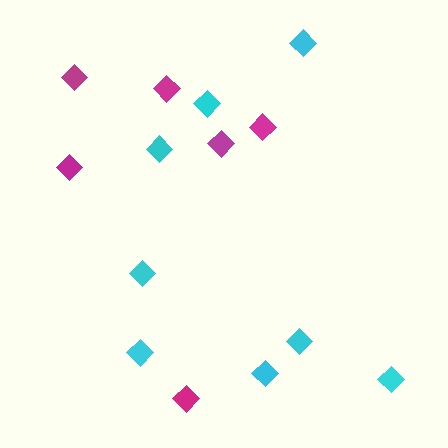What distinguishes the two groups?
There are 2 groups: one group of cyan diamonds (8) and one group of magenta diamonds (6).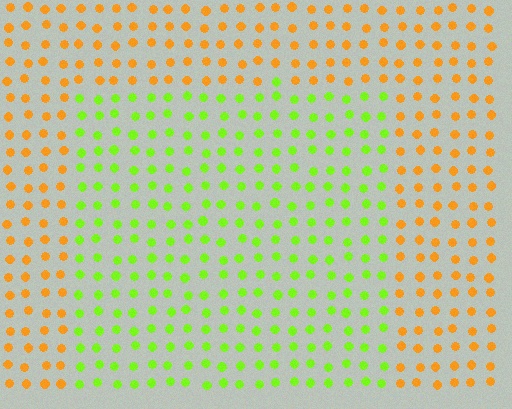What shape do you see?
I see a rectangle.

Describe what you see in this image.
The image is filled with small orange elements in a uniform arrangement. A rectangle-shaped region is visible where the elements are tinted to a slightly different hue, forming a subtle color boundary.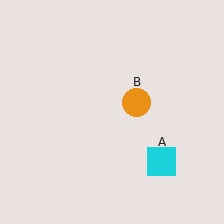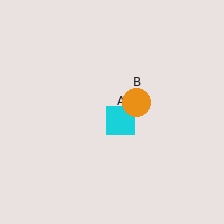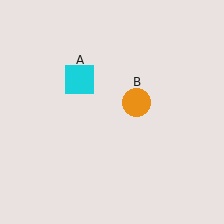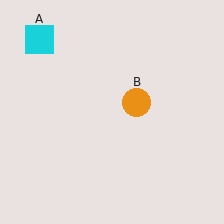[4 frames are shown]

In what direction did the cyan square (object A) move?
The cyan square (object A) moved up and to the left.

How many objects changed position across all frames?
1 object changed position: cyan square (object A).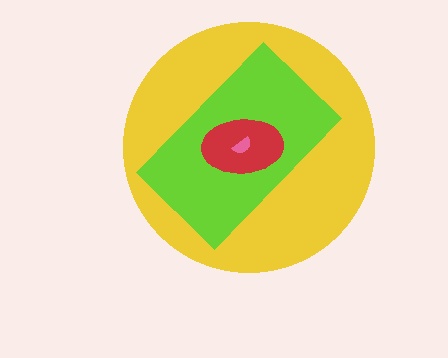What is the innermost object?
The pink semicircle.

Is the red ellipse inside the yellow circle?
Yes.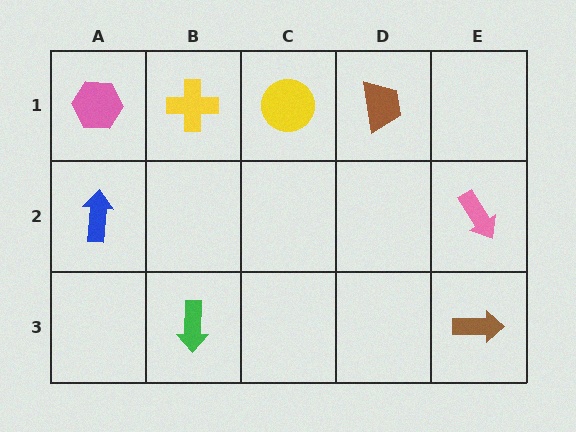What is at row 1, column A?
A pink hexagon.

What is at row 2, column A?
A blue arrow.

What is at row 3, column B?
A green arrow.